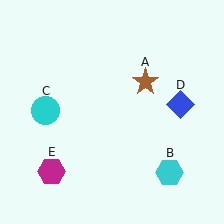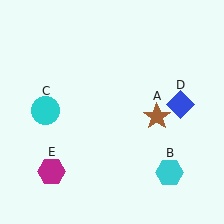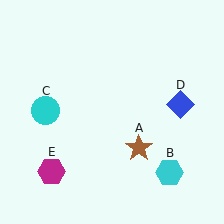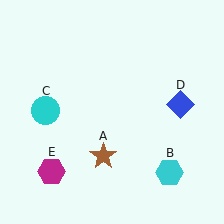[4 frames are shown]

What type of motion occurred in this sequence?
The brown star (object A) rotated clockwise around the center of the scene.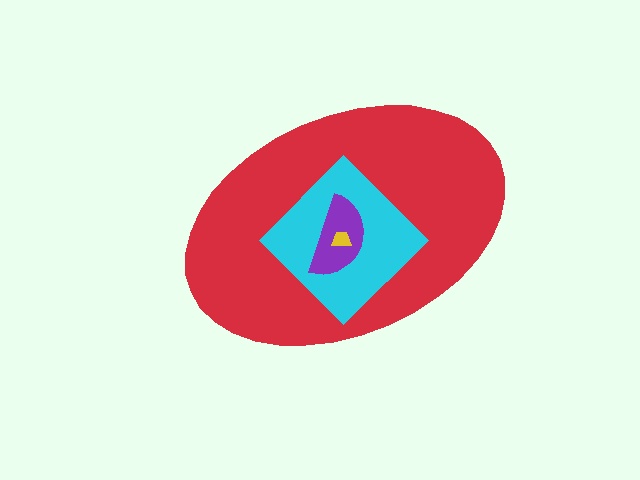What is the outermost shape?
The red ellipse.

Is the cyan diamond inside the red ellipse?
Yes.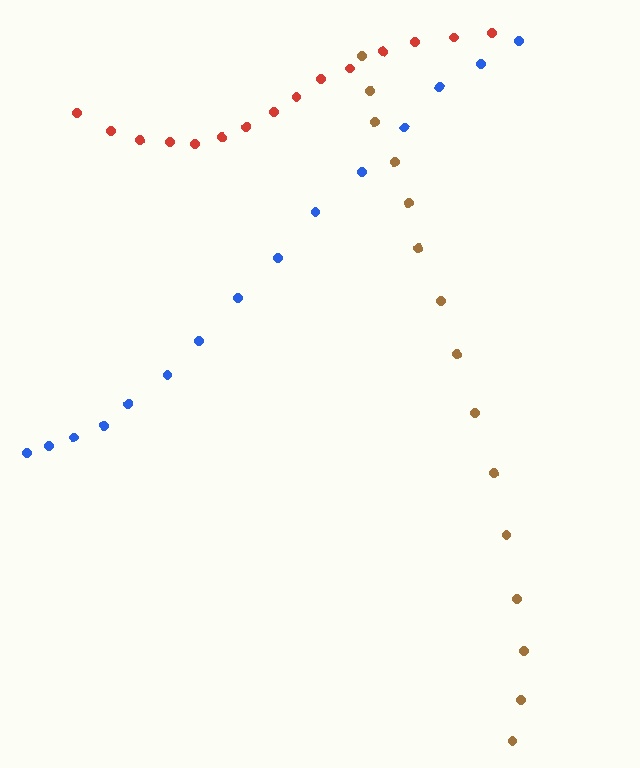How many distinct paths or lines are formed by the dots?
There are 3 distinct paths.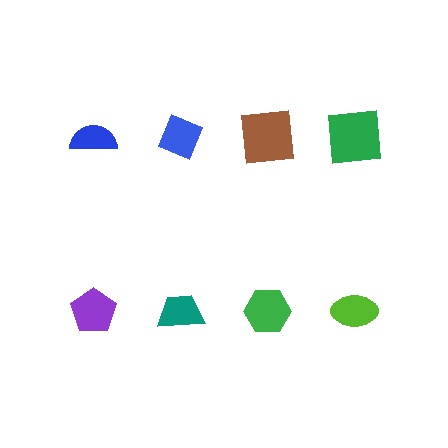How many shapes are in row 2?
4 shapes.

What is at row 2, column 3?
A green hexagon.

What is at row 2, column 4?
A lime ellipse.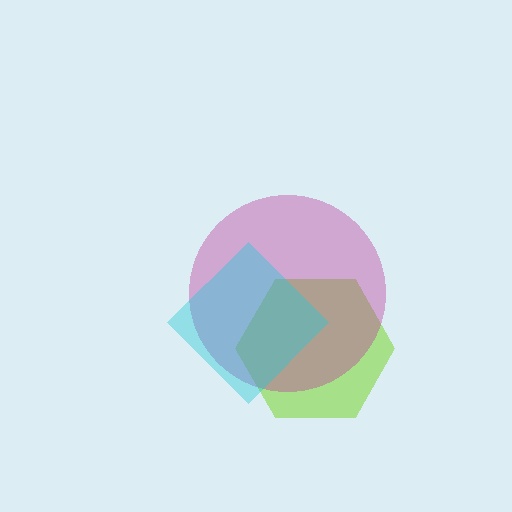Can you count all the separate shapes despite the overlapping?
Yes, there are 3 separate shapes.